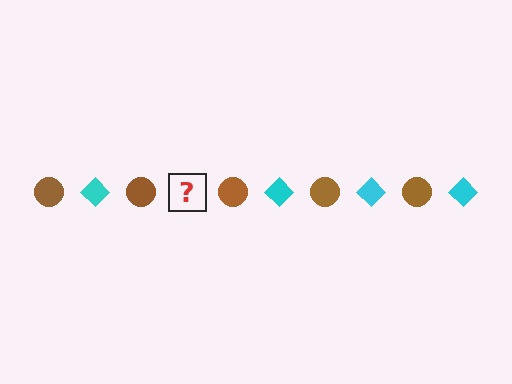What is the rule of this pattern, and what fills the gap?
The rule is that the pattern alternates between brown circle and cyan diamond. The gap should be filled with a cyan diamond.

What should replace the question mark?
The question mark should be replaced with a cyan diamond.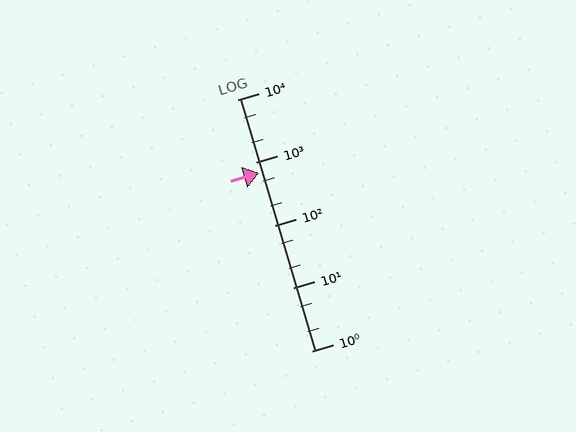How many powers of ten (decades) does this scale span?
The scale spans 4 decades, from 1 to 10000.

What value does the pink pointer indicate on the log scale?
The pointer indicates approximately 680.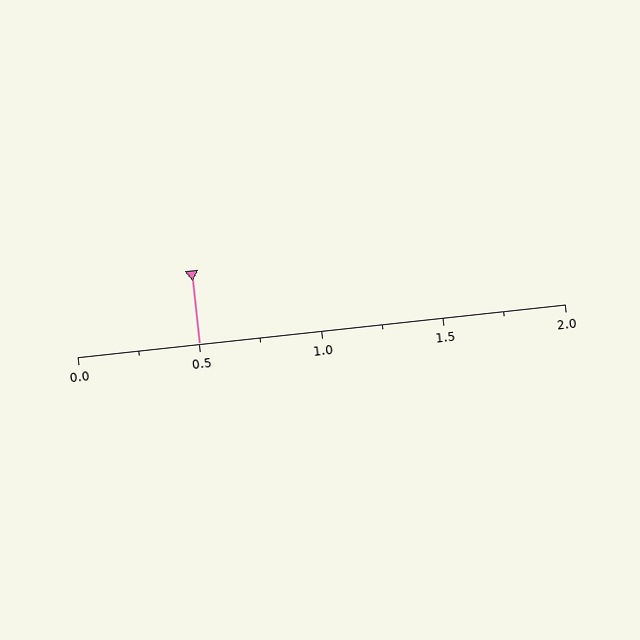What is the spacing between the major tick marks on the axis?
The major ticks are spaced 0.5 apart.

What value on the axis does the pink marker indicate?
The marker indicates approximately 0.5.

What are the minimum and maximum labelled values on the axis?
The axis runs from 0.0 to 2.0.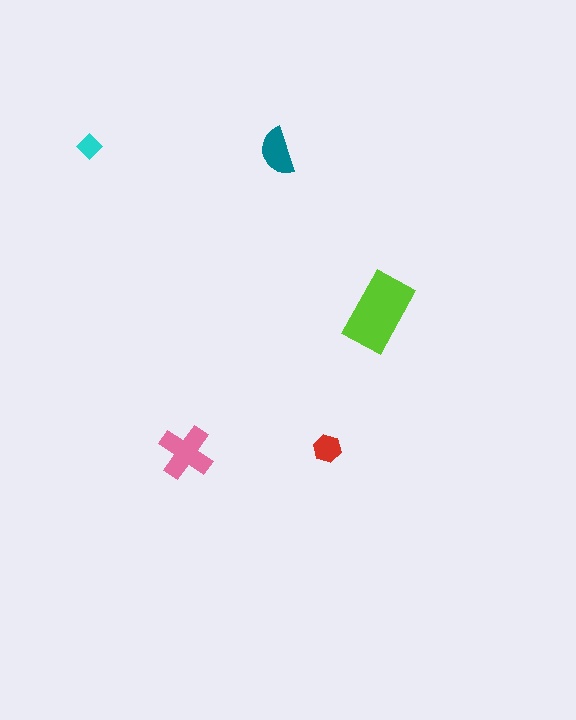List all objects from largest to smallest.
The lime rectangle, the pink cross, the teal semicircle, the red hexagon, the cyan diamond.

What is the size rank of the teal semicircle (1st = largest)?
3rd.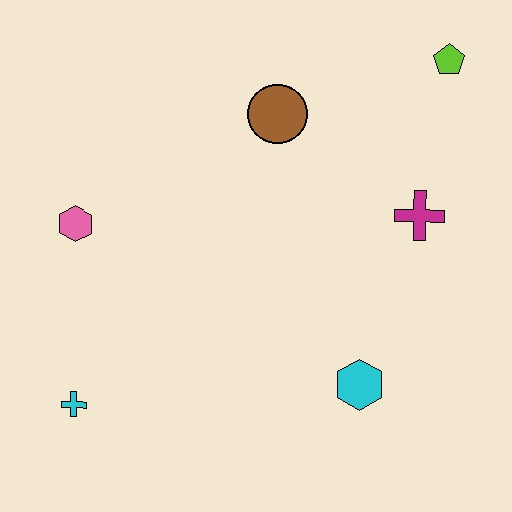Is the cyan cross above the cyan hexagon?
No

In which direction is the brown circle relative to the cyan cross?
The brown circle is above the cyan cross.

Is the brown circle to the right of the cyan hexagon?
No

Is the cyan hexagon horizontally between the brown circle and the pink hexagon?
No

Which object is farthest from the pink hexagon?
The lime pentagon is farthest from the pink hexagon.